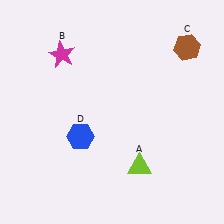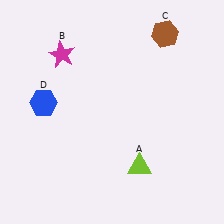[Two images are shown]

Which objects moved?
The objects that moved are: the brown hexagon (C), the blue hexagon (D).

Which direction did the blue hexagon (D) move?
The blue hexagon (D) moved left.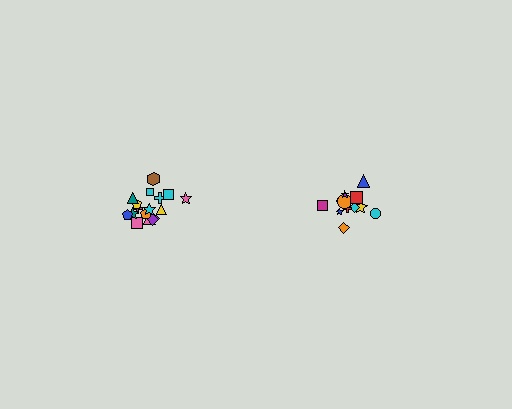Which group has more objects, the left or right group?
The left group.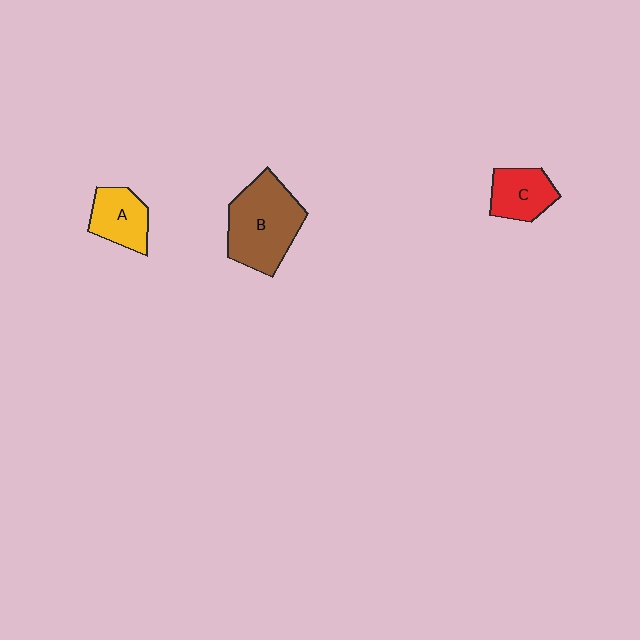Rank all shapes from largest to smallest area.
From largest to smallest: B (brown), A (yellow), C (red).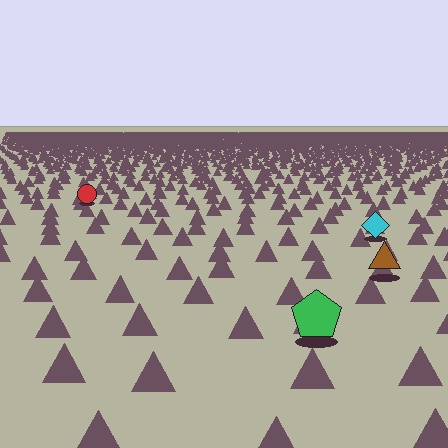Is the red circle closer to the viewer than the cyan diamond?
No. The cyan diamond is closer — you can tell from the texture gradient: the ground texture is coarser near it.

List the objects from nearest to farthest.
From nearest to farthest: the green pentagon, the brown triangle, the cyan diamond, the red circle.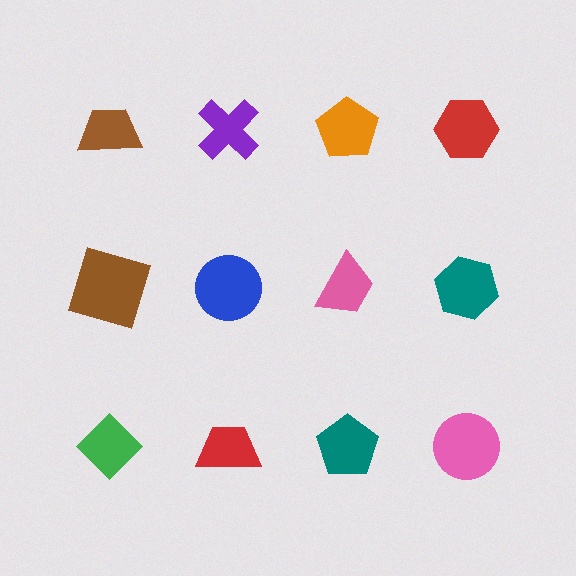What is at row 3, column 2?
A red trapezoid.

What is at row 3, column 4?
A pink circle.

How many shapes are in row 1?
4 shapes.